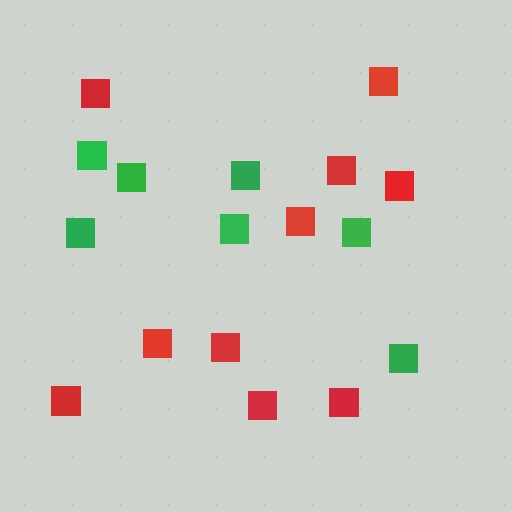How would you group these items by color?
There are 2 groups: one group of red squares (10) and one group of green squares (7).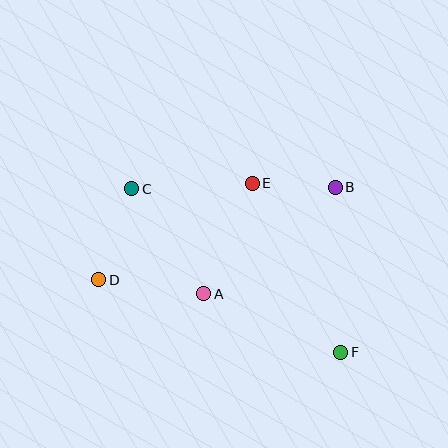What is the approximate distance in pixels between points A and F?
The distance between A and F is approximately 149 pixels.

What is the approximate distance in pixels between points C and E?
The distance between C and E is approximately 121 pixels.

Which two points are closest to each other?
Points B and E are closest to each other.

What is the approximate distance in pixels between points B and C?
The distance between B and C is approximately 204 pixels.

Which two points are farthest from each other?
Points C and F are farthest from each other.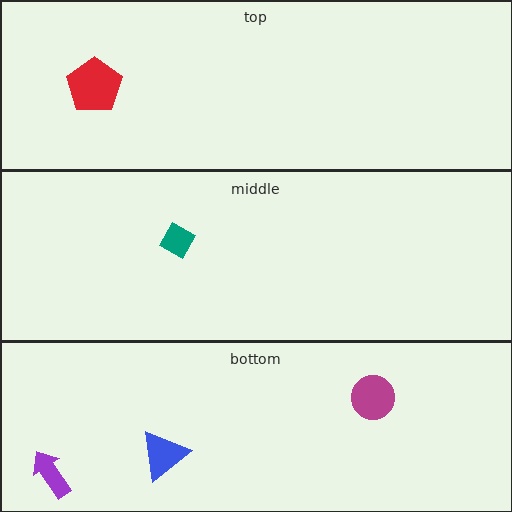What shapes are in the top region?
The red pentagon.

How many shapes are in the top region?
1.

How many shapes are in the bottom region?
3.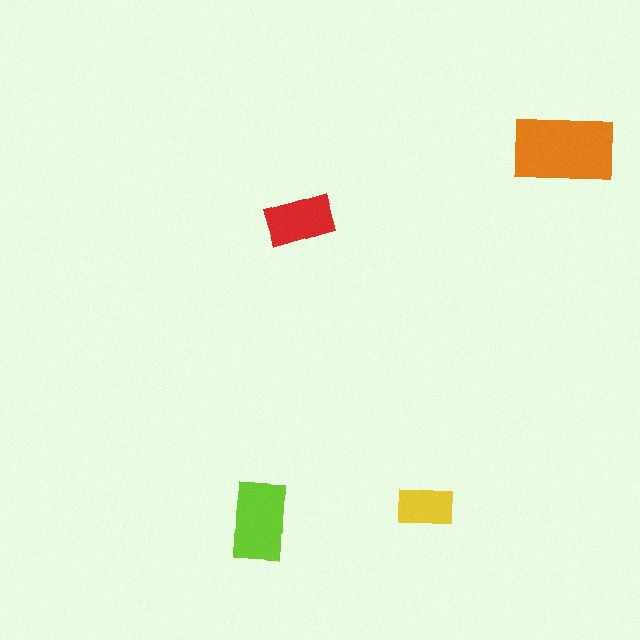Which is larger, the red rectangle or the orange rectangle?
The orange one.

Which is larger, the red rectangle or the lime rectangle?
The lime one.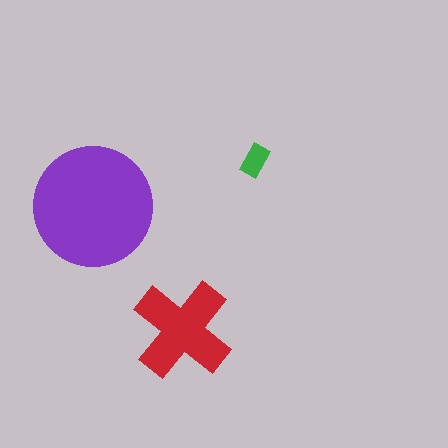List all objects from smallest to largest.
The green rectangle, the red cross, the purple circle.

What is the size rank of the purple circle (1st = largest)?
1st.